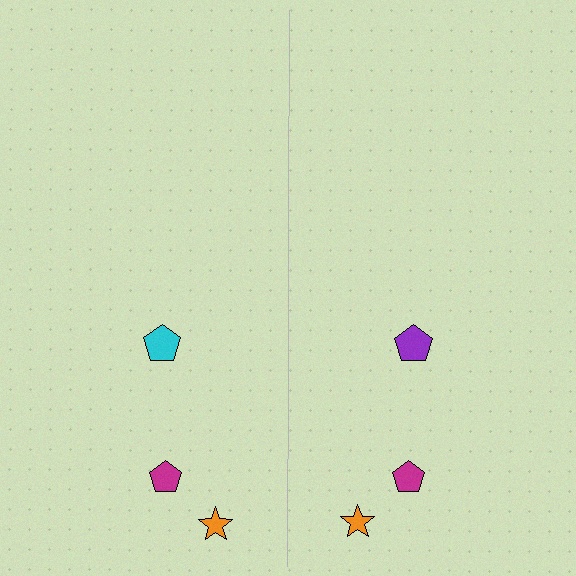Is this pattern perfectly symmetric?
No, the pattern is not perfectly symmetric. The purple pentagon on the right side breaks the symmetry — its mirror counterpart is cyan.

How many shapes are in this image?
There are 6 shapes in this image.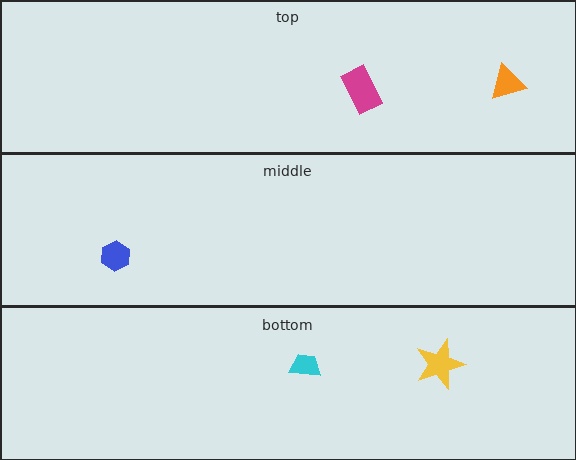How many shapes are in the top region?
2.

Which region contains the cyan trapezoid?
The bottom region.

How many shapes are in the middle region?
1.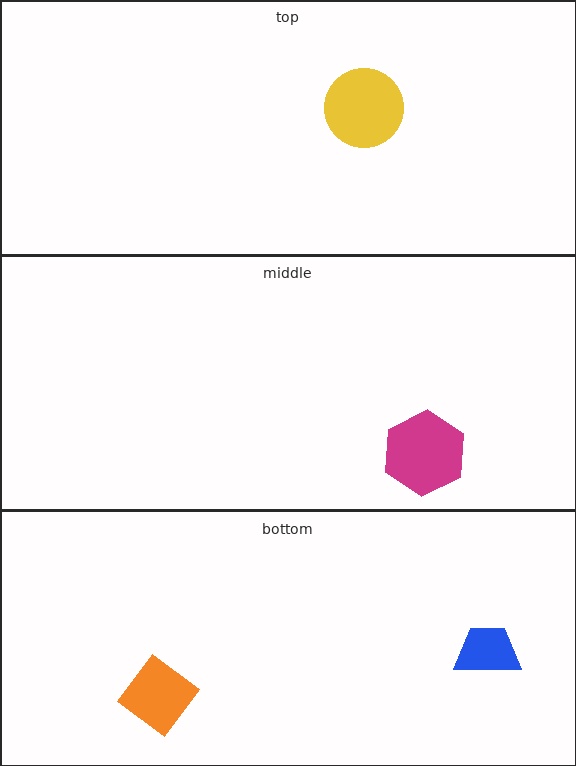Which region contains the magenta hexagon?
The middle region.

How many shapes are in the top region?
1.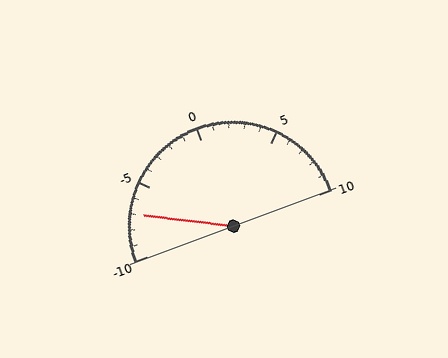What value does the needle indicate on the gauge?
The needle indicates approximately -7.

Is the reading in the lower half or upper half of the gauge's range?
The reading is in the lower half of the range (-10 to 10).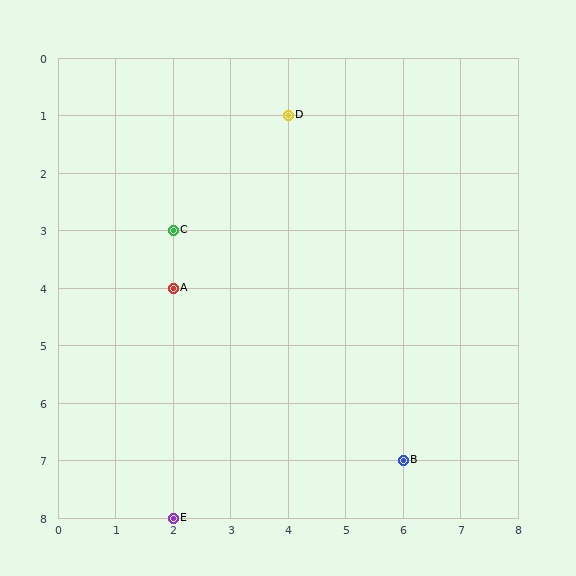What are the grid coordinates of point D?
Point D is at grid coordinates (4, 1).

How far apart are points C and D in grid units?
Points C and D are 2 columns and 2 rows apart (about 2.8 grid units diagonally).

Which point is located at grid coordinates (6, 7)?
Point B is at (6, 7).